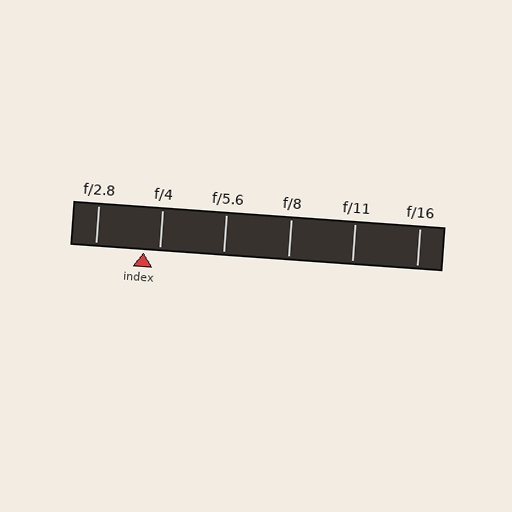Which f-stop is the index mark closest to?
The index mark is closest to f/4.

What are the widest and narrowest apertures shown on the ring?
The widest aperture shown is f/2.8 and the narrowest is f/16.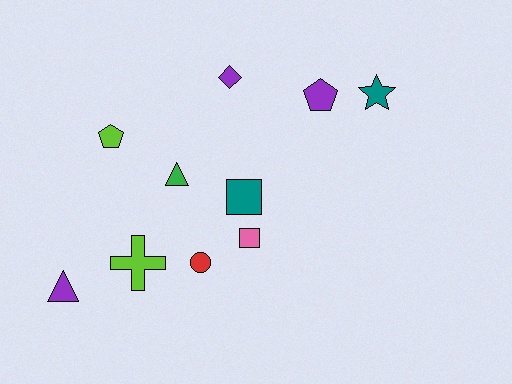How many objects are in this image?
There are 10 objects.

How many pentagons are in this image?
There are 2 pentagons.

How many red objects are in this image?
There is 1 red object.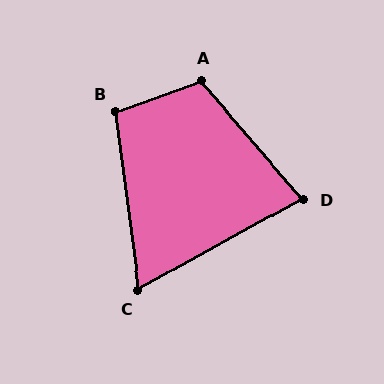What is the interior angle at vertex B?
Approximately 102 degrees (obtuse).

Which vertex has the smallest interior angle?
C, at approximately 69 degrees.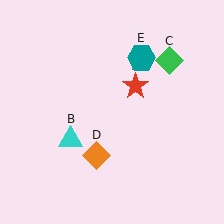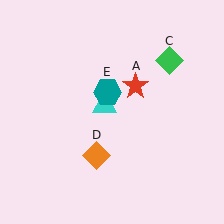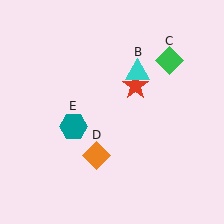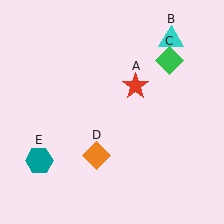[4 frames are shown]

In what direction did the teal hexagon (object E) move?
The teal hexagon (object E) moved down and to the left.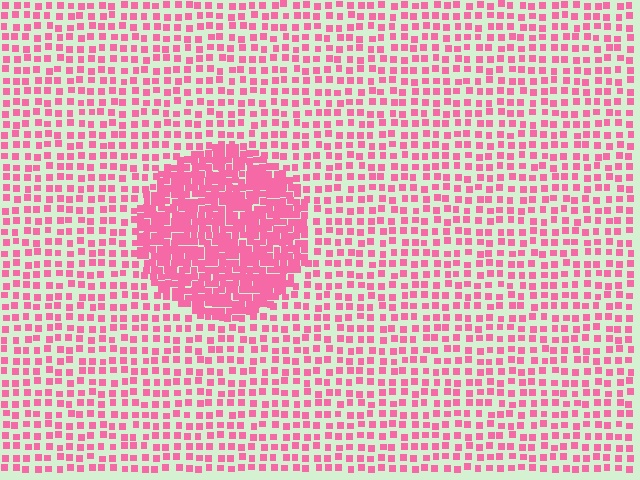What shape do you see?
I see a circle.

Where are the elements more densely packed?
The elements are more densely packed inside the circle boundary.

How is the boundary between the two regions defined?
The boundary is defined by a change in element density (approximately 2.5x ratio). All elements are the same color, size, and shape.